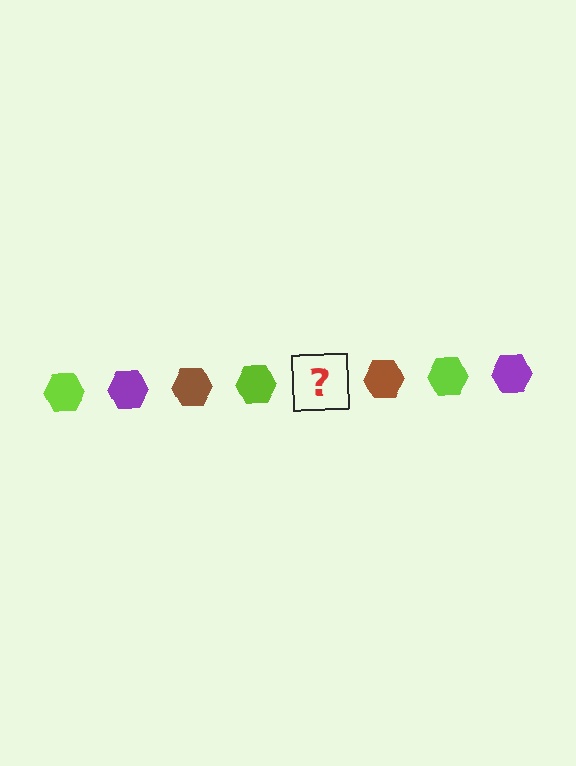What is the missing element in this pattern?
The missing element is a purple hexagon.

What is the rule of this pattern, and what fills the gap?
The rule is that the pattern cycles through lime, purple, brown hexagons. The gap should be filled with a purple hexagon.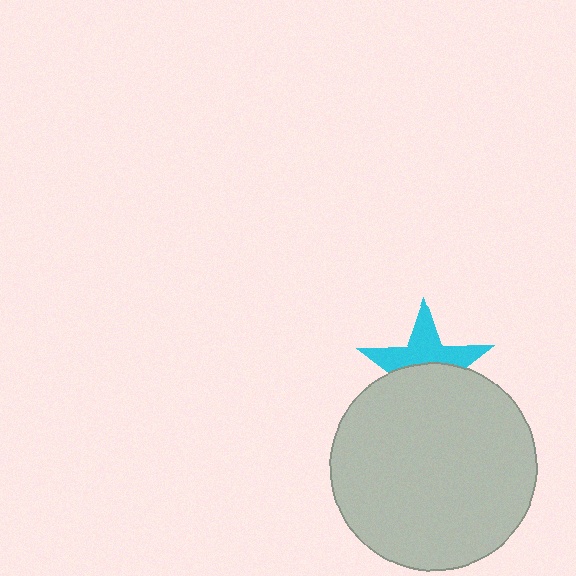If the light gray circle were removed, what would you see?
You would see the complete cyan star.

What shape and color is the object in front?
The object in front is a light gray circle.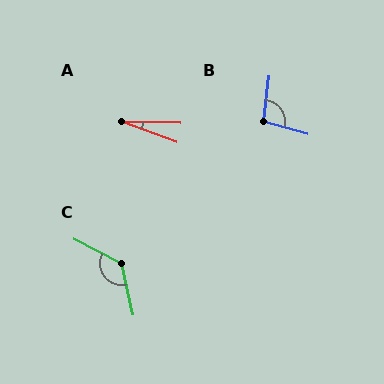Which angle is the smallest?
A, at approximately 19 degrees.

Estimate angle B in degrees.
Approximately 98 degrees.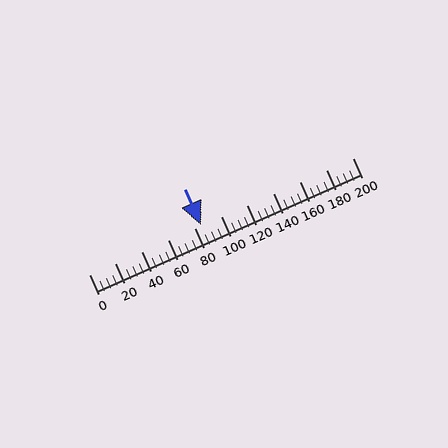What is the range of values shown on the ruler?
The ruler shows values from 0 to 200.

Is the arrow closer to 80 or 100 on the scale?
The arrow is closer to 80.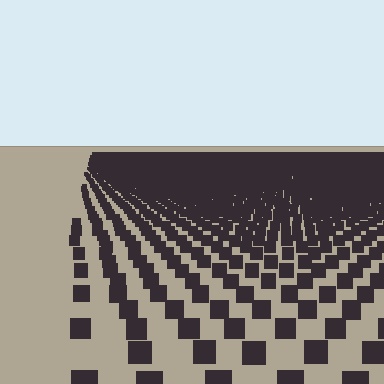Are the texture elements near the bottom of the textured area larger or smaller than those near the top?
Larger. Near the bottom, elements are closer to the viewer and appear at a bigger on-screen size.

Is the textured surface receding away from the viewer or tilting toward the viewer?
The surface is receding away from the viewer. Texture elements get smaller and denser toward the top.